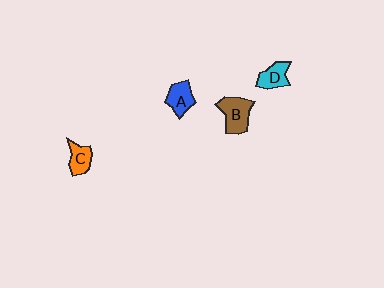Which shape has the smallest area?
Shape C (orange).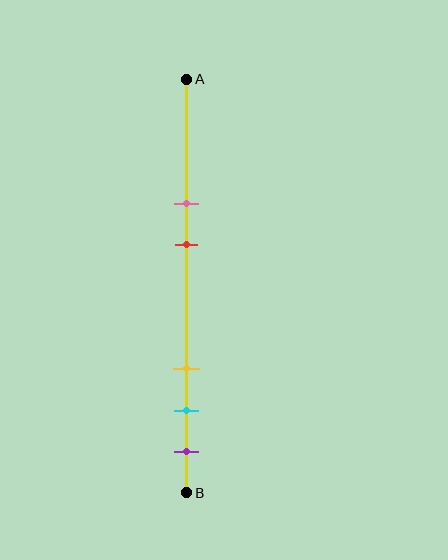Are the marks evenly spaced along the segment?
No, the marks are not evenly spaced.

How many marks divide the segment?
There are 5 marks dividing the segment.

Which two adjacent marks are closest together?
The cyan and purple marks are the closest adjacent pair.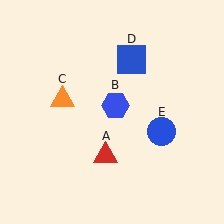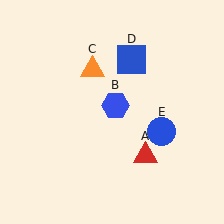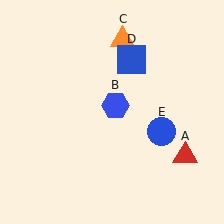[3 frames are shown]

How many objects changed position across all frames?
2 objects changed position: red triangle (object A), orange triangle (object C).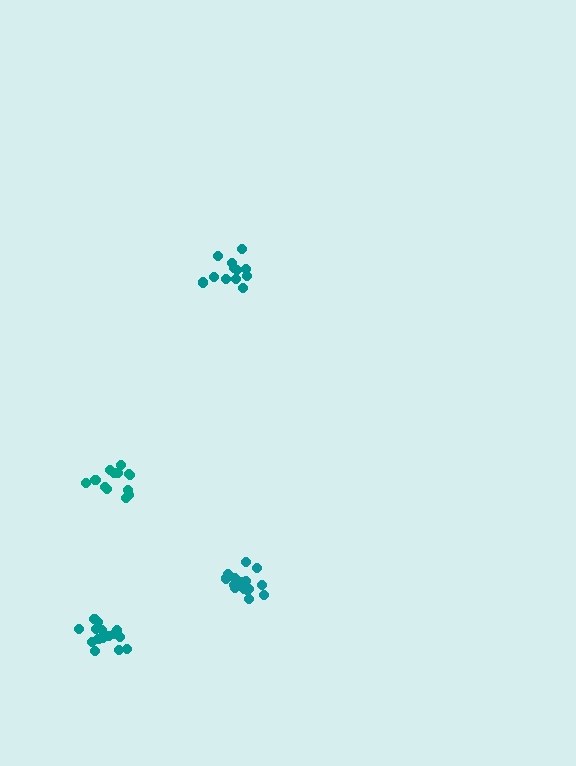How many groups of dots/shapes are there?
There are 4 groups.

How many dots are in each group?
Group 1: 12 dots, Group 2: 18 dots, Group 3: 13 dots, Group 4: 16 dots (59 total).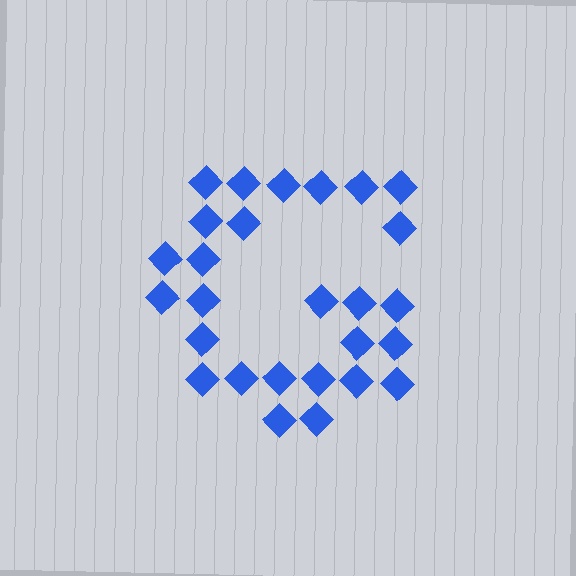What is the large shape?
The large shape is the letter G.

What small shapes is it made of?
It is made of small diamonds.